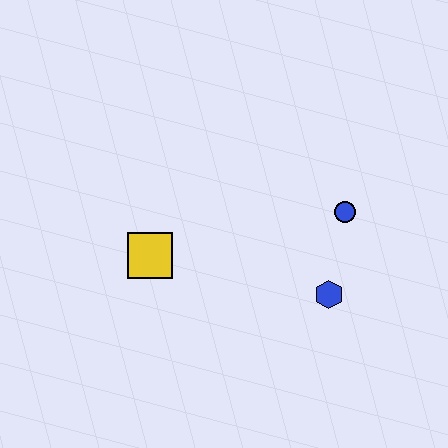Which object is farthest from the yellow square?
The blue circle is farthest from the yellow square.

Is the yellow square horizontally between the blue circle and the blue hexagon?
No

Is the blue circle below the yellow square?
No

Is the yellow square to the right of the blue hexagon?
No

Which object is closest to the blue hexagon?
The blue circle is closest to the blue hexagon.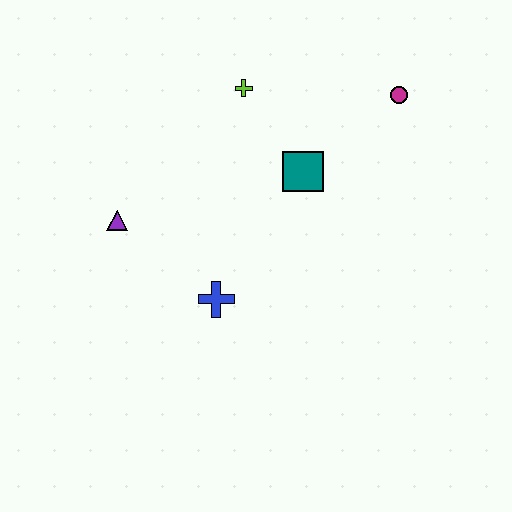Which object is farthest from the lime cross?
The blue cross is farthest from the lime cross.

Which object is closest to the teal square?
The lime cross is closest to the teal square.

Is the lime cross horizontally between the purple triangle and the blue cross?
No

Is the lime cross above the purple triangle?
Yes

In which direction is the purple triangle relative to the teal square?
The purple triangle is to the left of the teal square.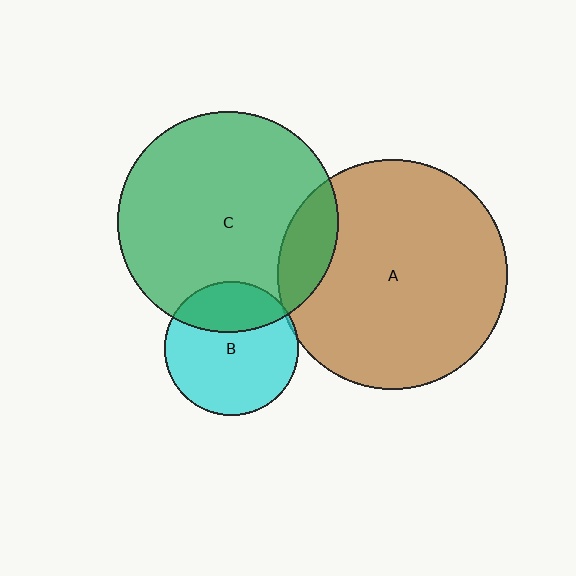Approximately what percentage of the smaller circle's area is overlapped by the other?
Approximately 15%.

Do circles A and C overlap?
Yes.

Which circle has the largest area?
Circle A (brown).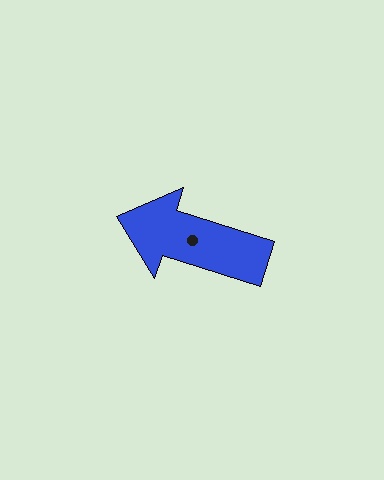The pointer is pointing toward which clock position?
Roughly 10 o'clock.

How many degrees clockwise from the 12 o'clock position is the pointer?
Approximately 287 degrees.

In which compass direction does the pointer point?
West.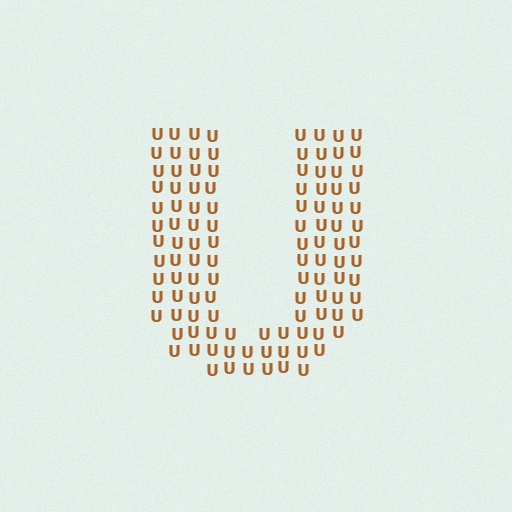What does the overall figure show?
The overall figure shows the letter U.